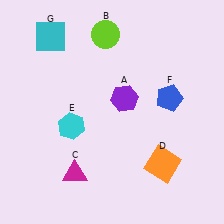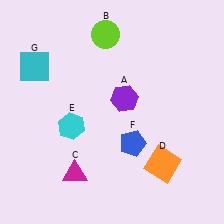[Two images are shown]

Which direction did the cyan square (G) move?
The cyan square (G) moved down.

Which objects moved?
The objects that moved are: the blue pentagon (F), the cyan square (G).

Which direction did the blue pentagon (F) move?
The blue pentagon (F) moved down.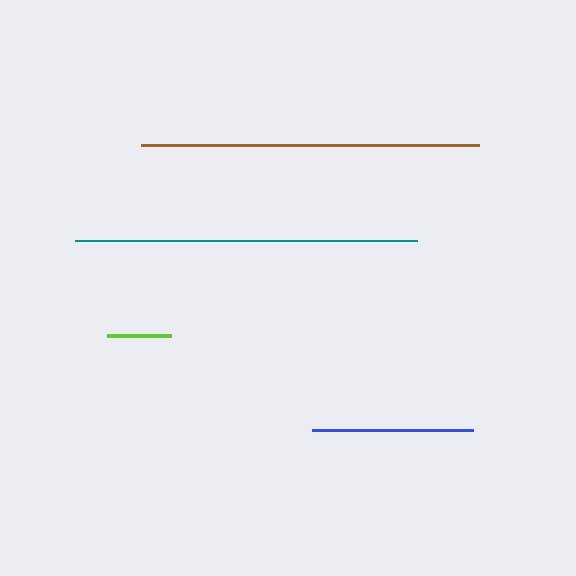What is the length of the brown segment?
The brown segment is approximately 338 pixels long.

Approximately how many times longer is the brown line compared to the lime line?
The brown line is approximately 5.3 times the length of the lime line.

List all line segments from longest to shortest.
From longest to shortest: teal, brown, blue, lime.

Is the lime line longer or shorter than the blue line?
The blue line is longer than the lime line.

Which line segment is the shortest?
The lime line is the shortest at approximately 63 pixels.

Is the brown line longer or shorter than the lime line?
The brown line is longer than the lime line.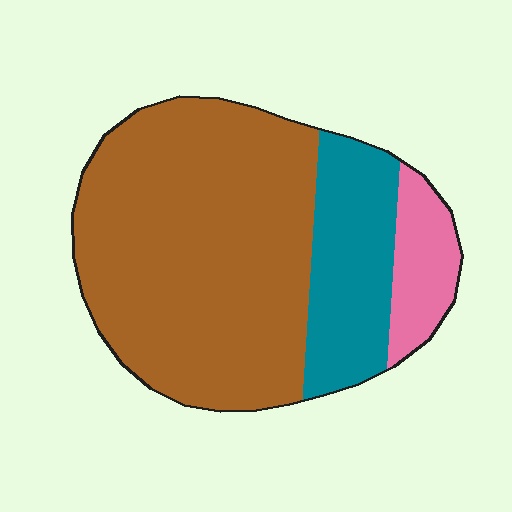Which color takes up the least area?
Pink, at roughly 10%.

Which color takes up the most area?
Brown, at roughly 70%.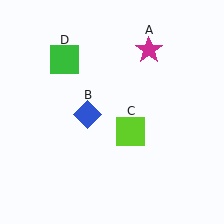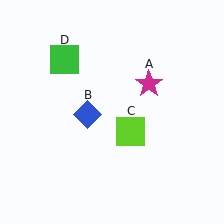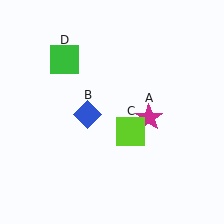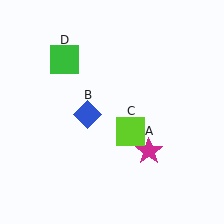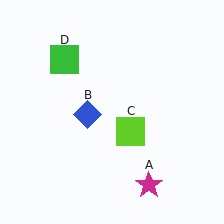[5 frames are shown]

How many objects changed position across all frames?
1 object changed position: magenta star (object A).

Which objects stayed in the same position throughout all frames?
Blue diamond (object B) and lime square (object C) and green square (object D) remained stationary.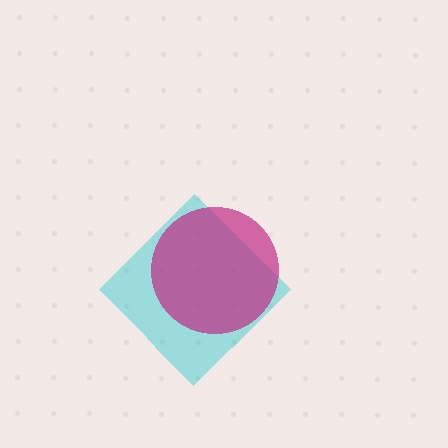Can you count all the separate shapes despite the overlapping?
Yes, there are 2 separate shapes.